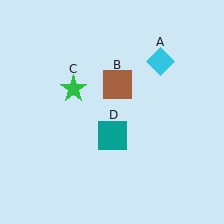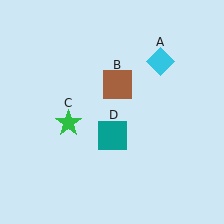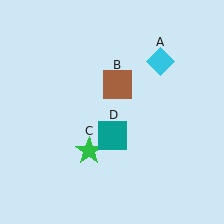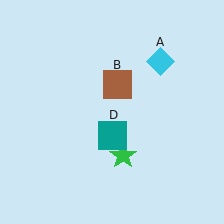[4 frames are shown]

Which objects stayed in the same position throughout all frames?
Cyan diamond (object A) and brown square (object B) and teal square (object D) remained stationary.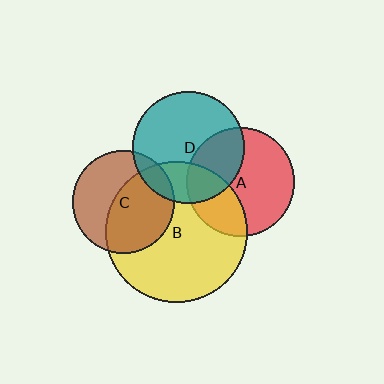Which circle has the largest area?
Circle B (yellow).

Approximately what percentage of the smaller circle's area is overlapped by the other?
Approximately 55%.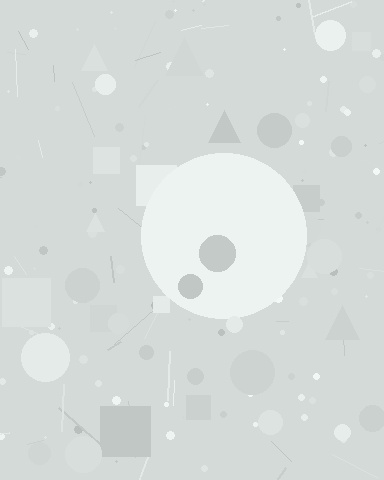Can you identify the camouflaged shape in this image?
The camouflaged shape is a circle.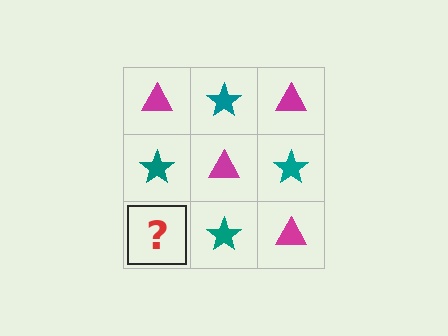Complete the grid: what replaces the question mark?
The question mark should be replaced with a magenta triangle.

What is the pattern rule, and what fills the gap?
The rule is that it alternates magenta triangle and teal star in a checkerboard pattern. The gap should be filled with a magenta triangle.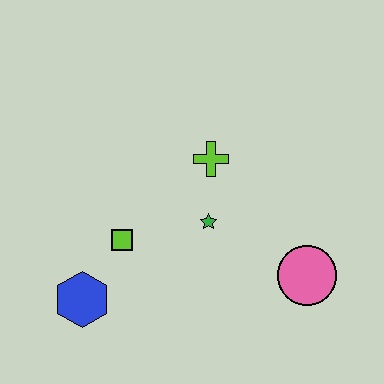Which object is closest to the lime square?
The blue hexagon is closest to the lime square.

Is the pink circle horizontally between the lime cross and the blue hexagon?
No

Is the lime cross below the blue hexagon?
No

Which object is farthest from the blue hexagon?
The pink circle is farthest from the blue hexagon.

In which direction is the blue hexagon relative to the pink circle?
The blue hexagon is to the left of the pink circle.